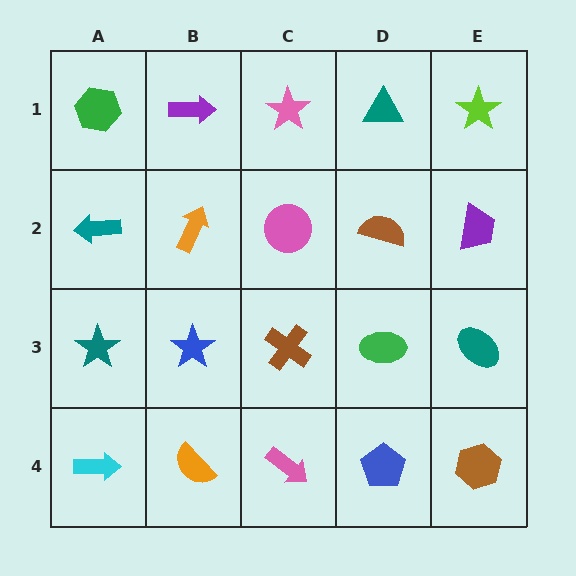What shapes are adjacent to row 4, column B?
A blue star (row 3, column B), a cyan arrow (row 4, column A), a pink arrow (row 4, column C).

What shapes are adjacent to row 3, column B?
An orange arrow (row 2, column B), an orange semicircle (row 4, column B), a teal star (row 3, column A), a brown cross (row 3, column C).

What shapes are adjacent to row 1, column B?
An orange arrow (row 2, column B), a green hexagon (row 1, column A), a pink star (row 1, column C).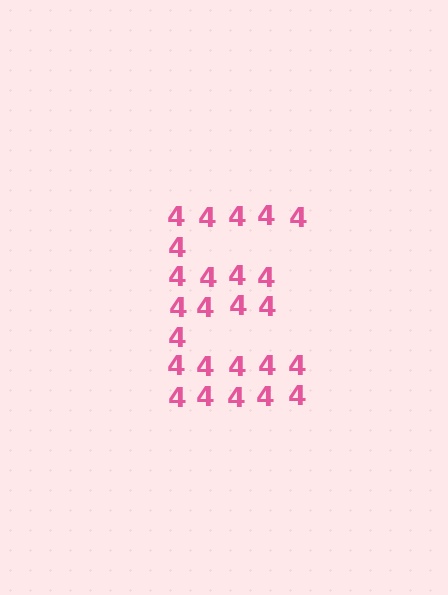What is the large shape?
The large shape is the letter E.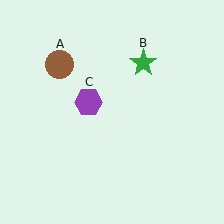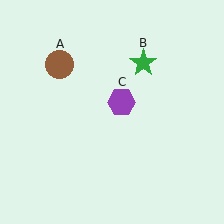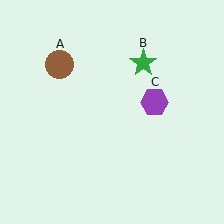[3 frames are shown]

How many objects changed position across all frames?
1 object changed position: purple hexagon (object C).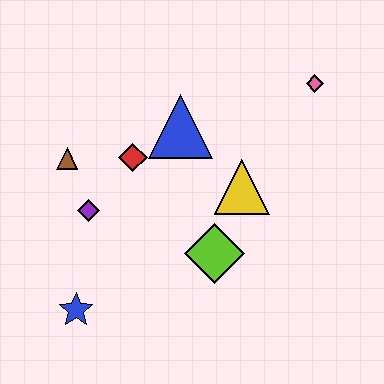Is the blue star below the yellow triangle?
Yes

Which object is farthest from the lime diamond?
The pink diamond is farthest from the lime diamond.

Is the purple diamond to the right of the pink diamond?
No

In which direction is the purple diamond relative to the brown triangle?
The purple diamond is below the brown triangle.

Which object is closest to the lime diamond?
The yellow triangle is closest to the lime diamond.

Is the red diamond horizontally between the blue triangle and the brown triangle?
Yes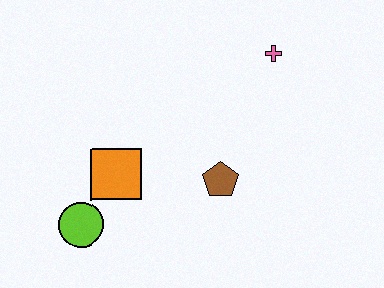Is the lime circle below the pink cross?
Yes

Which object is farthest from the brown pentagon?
The lime circle is farthest from the brown pentagon.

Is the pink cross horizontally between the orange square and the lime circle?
No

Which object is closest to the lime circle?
The orange square is closest to the lime circle.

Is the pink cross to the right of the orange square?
Yes